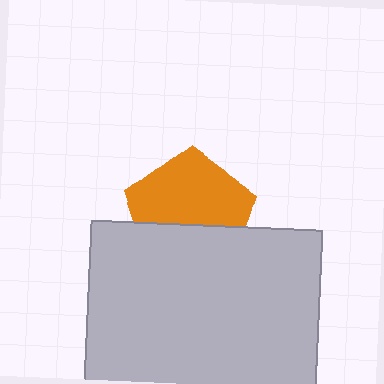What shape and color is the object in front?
The object in front is a light gray rectangle.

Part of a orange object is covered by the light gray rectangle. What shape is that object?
It is a pentagon.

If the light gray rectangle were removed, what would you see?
You would see the complete orange pentagon.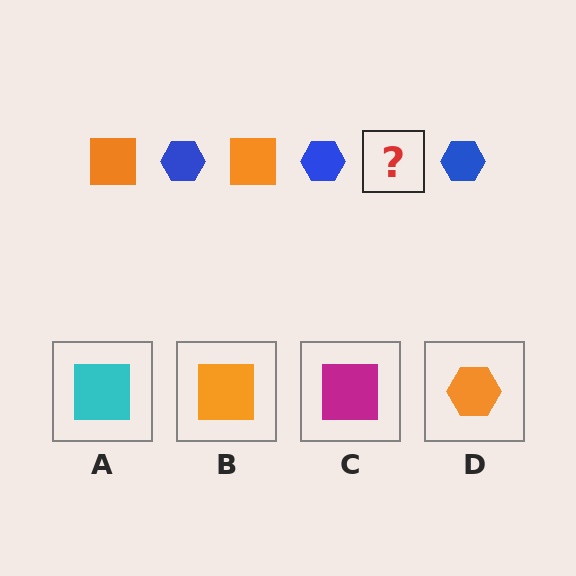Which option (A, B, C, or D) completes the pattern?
B.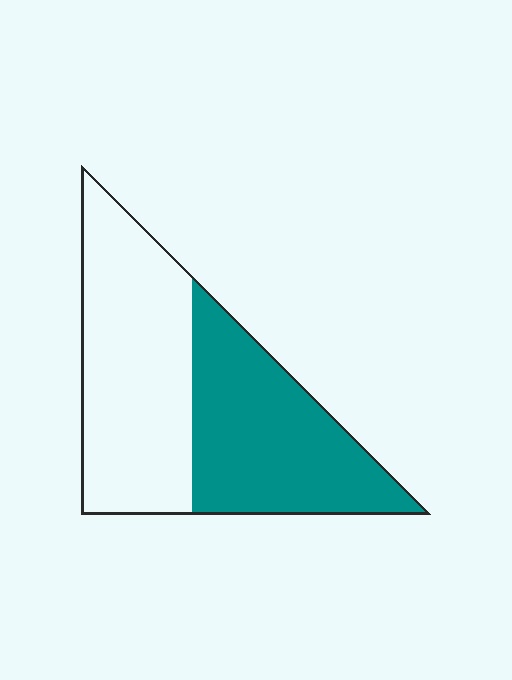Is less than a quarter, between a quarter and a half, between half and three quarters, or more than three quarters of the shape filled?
Between a quarter and a half.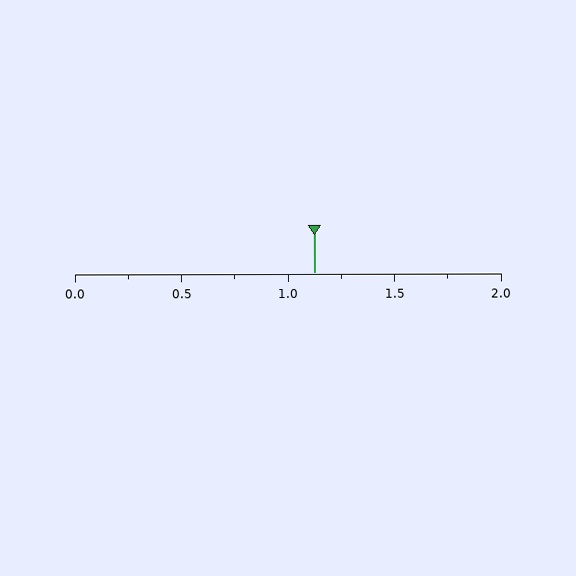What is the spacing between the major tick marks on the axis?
The major ticks are spaced 0.5 apart.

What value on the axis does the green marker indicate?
The marker indicates approximately 1.12.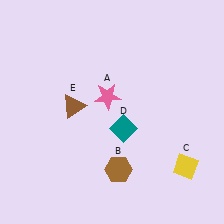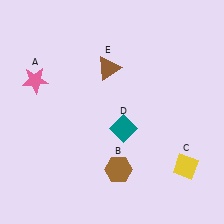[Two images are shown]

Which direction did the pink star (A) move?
The pink star (A) moved left.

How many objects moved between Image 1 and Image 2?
2 objects moved between the two images.